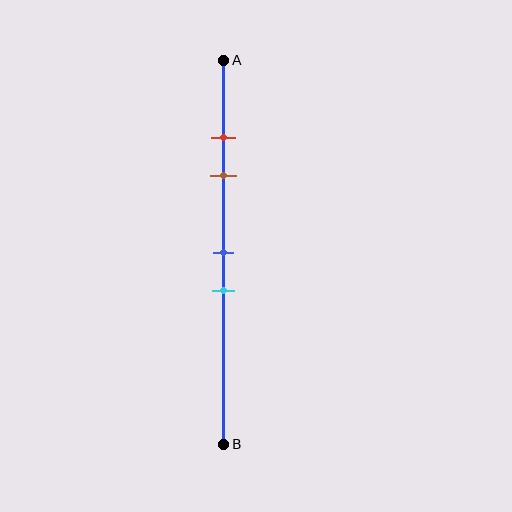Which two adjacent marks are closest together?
The red and brown marks are the closest adjacent pair.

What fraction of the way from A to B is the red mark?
The red mark is approximately 20% (0.2) of the way from A to B.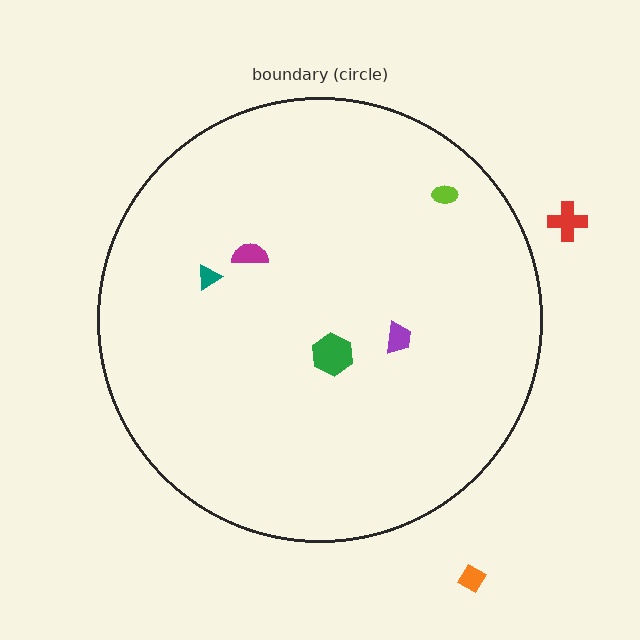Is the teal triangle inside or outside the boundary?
Inside.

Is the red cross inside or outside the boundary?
Outside.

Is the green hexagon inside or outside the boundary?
Inside.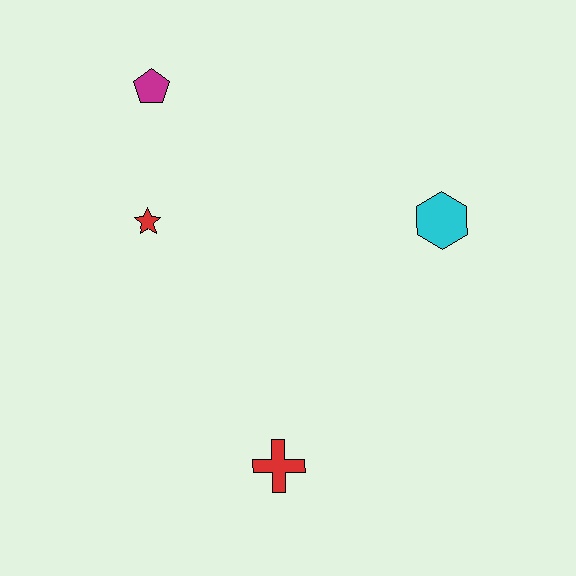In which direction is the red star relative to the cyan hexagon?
The red star is to the left of the cyan hexagon.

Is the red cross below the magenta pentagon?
Yes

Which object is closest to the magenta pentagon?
The red star is closest to the magenta pentagon.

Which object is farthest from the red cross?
The magenta pentagon is farthest from the red cross.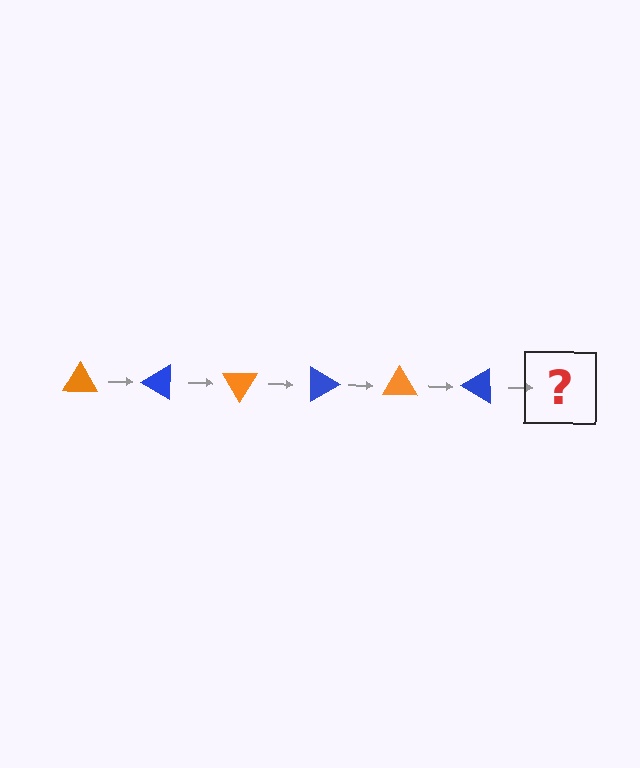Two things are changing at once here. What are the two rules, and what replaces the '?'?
The two rules are that it rotates 30 degrees each step and the color cycles through orange and blue. The '?' should be an orange triangle, rotated 180 degrees from the start.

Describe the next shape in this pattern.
It should be an orange triangle, rotated 180 degrees from the start.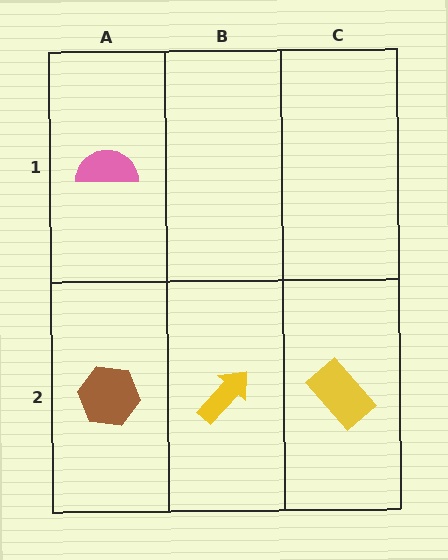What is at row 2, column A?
A brown hexagon.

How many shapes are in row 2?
3 shapes.